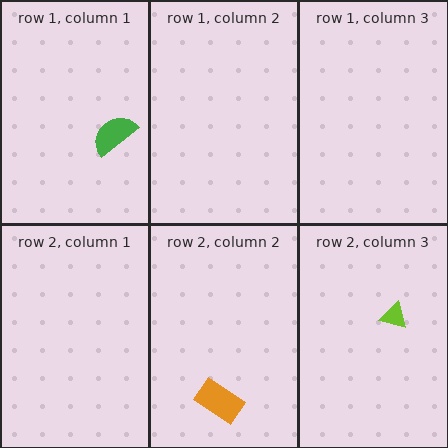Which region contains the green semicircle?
The row 1, column 1 region.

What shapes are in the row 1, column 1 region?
The green semicircle.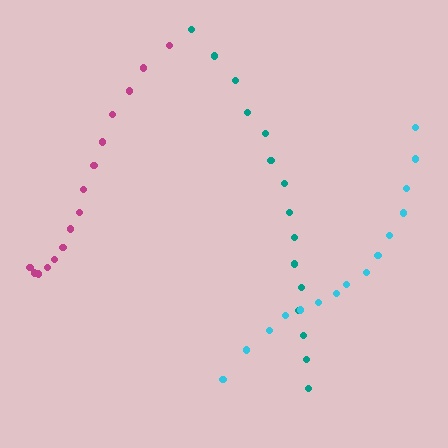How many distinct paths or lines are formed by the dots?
There are 3 distinct paths.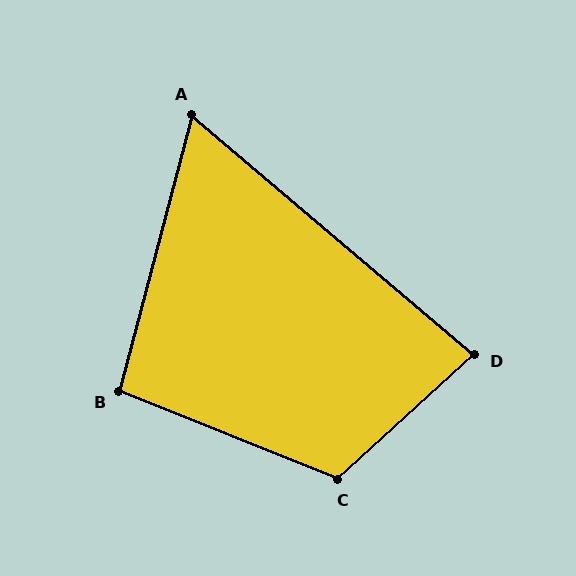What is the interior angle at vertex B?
Approximately 97 degrees (obtuse).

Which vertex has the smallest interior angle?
A, at approximately 64 degrees.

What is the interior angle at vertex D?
Approximately 83 degrees (acute).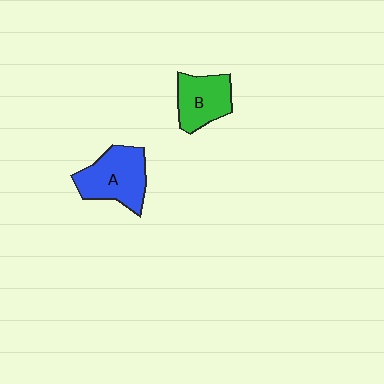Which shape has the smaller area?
Shape B (green).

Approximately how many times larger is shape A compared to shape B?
Approximately 1.3 times.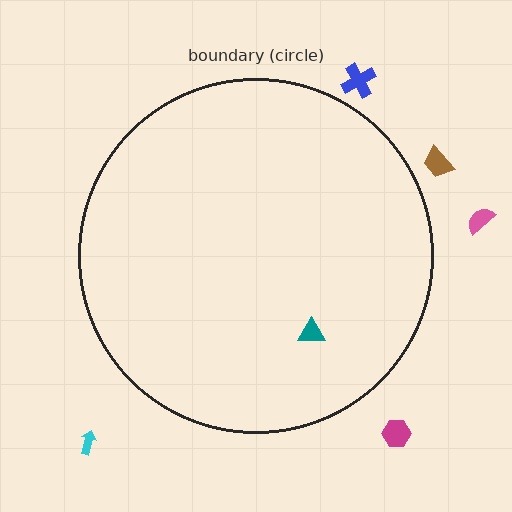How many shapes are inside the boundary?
1 inside, 5 outside.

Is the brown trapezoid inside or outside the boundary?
Outside.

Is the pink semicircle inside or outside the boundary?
Outside.